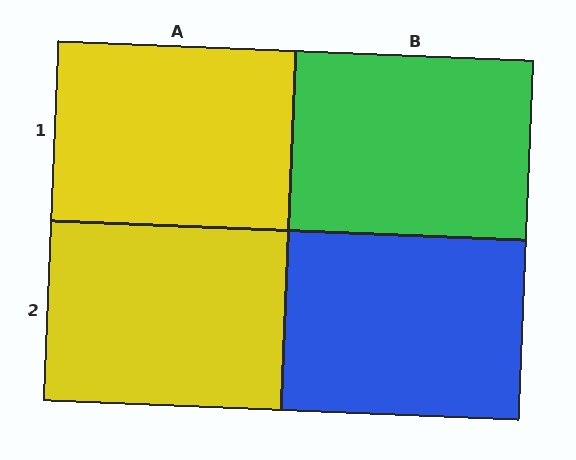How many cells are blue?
1 cell is blue.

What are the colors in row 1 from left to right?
Yellow, green.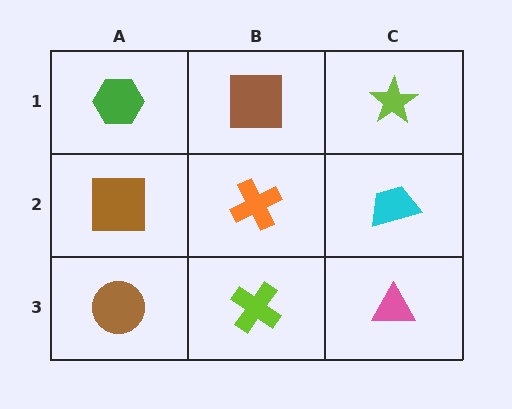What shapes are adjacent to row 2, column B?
A brown square (row 1, column B), a lime cross (row 3, column B), a brown square (row 2, column A), a cyan trapezoid (row 2, column C).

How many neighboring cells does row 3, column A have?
2.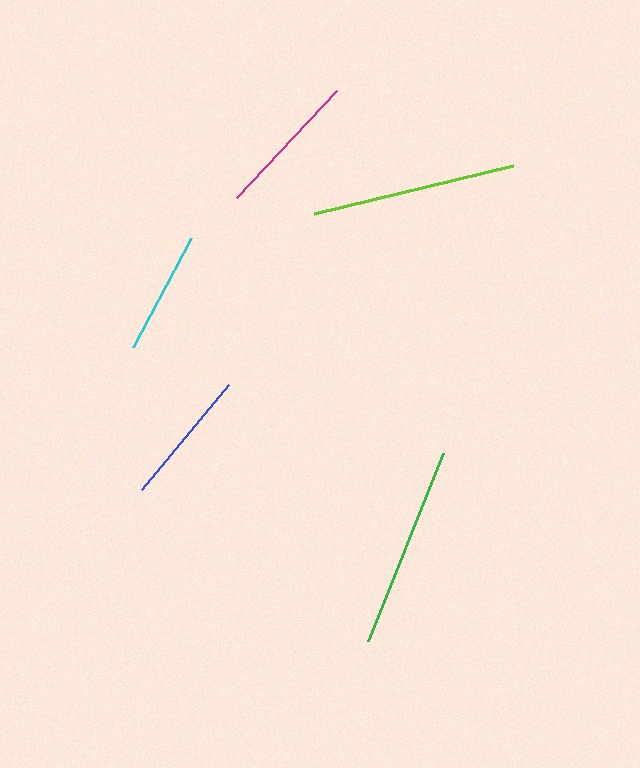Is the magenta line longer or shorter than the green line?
The green line is longer than the magenta line.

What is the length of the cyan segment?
The cyan segment is approximately 124 pixels long.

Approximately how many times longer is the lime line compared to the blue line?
The lime line is approximately 1.5 times the length of the blue line.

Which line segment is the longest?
The lime line is the longest at approximately 205 pixels.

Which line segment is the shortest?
The cyan line is the shortest at approximately 124 pixels.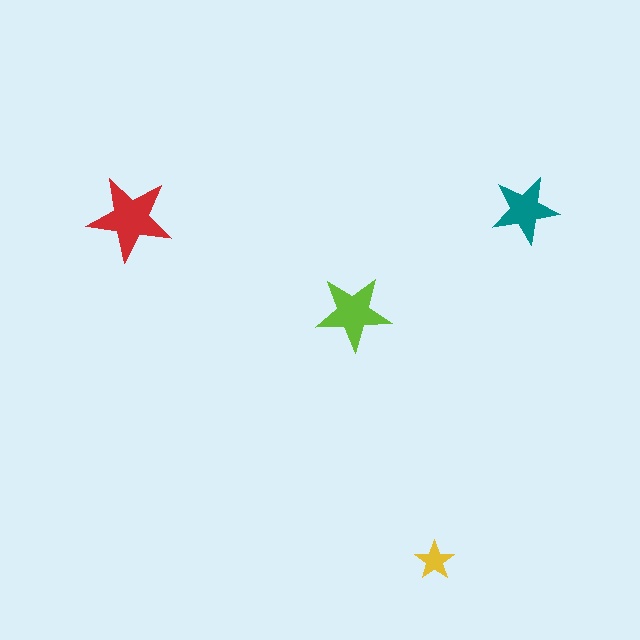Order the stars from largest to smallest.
the red one, the lime one, the teal one, the yellow one.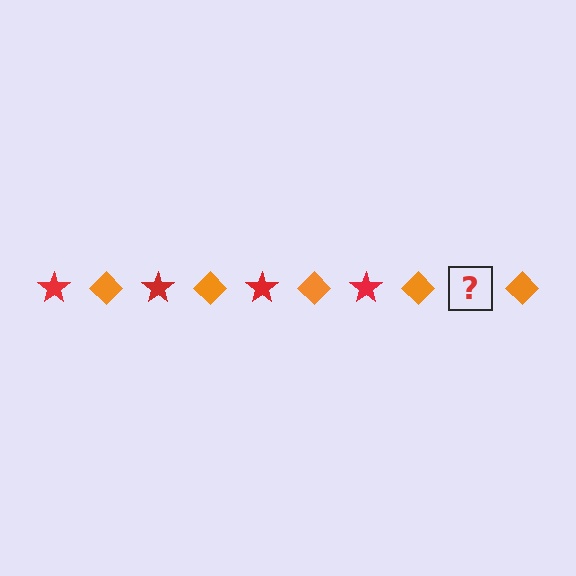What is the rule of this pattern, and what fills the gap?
The rule is that the pattern alternates between red star and orange diamond. The gap should be filled with a red star.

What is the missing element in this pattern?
The missing element is a red star.